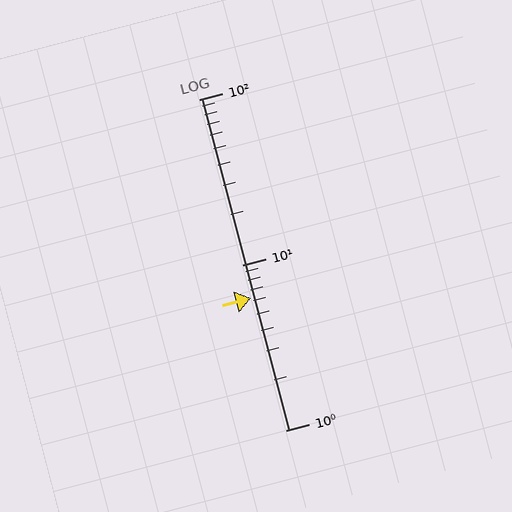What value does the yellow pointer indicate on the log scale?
The pointer indicates approximately 6.3.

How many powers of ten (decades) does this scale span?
The scale spans 2 decades, from 1 to 100.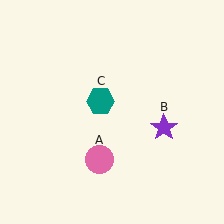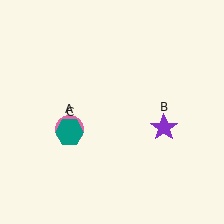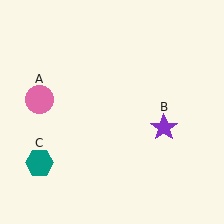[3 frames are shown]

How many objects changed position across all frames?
2 objects changed position: pink circle (object A), teal hexagon (object C).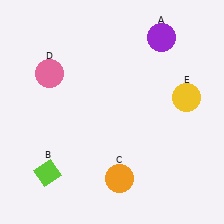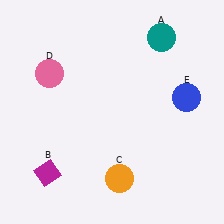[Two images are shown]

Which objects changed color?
A changed from purple to teal. B changed from lime to magenta. E changed from yellow to blue.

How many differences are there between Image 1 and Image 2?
There are 3 differences between the two images.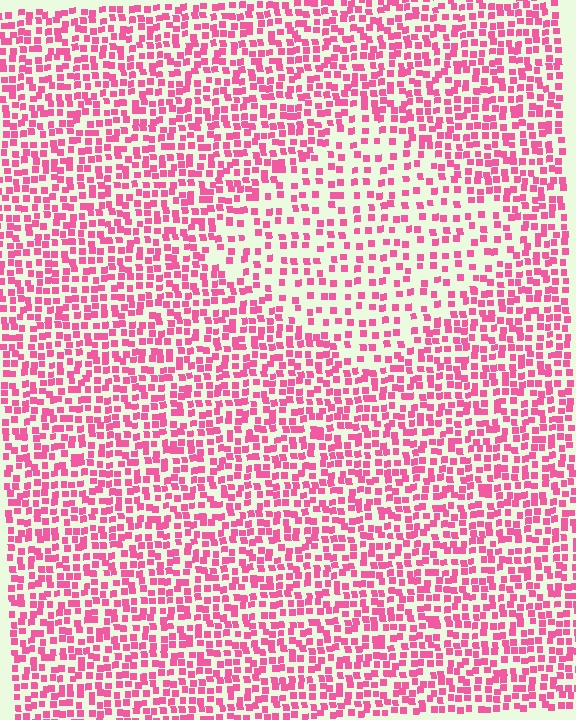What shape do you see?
I see a diamond.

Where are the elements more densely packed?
The elements are more densely packed outside the diamond boundary.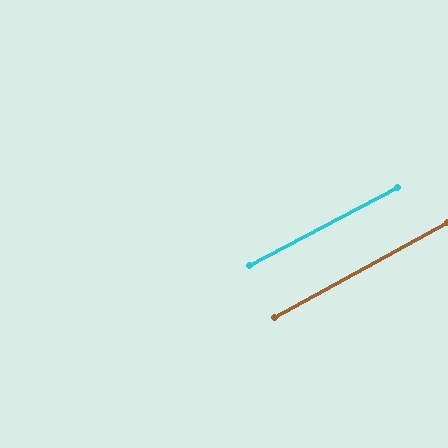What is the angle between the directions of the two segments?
Approximately 1 degree.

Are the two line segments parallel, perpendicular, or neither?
Parallel — their directions differ by only 1.5°.